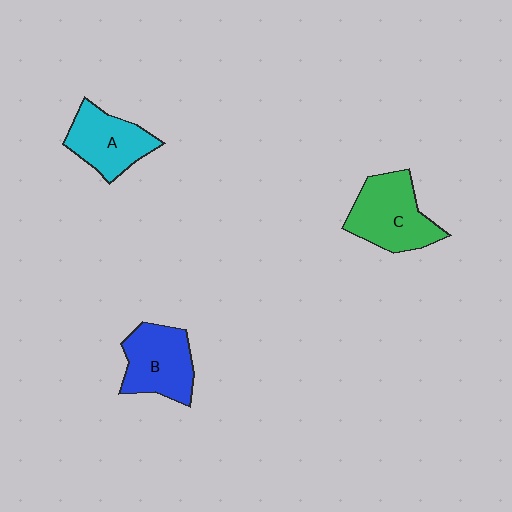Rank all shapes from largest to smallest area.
From largest to smallest: C (green), B (blue), A (cyan).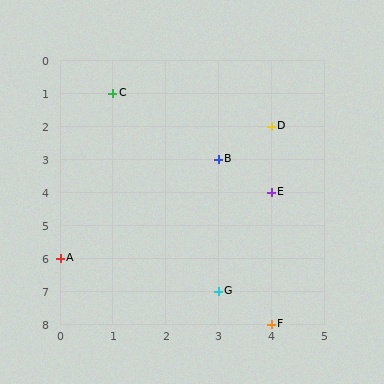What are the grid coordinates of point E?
Point E is at grid coordinates (4, 4).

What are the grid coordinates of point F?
Point F is at grid coordinates (4, 8).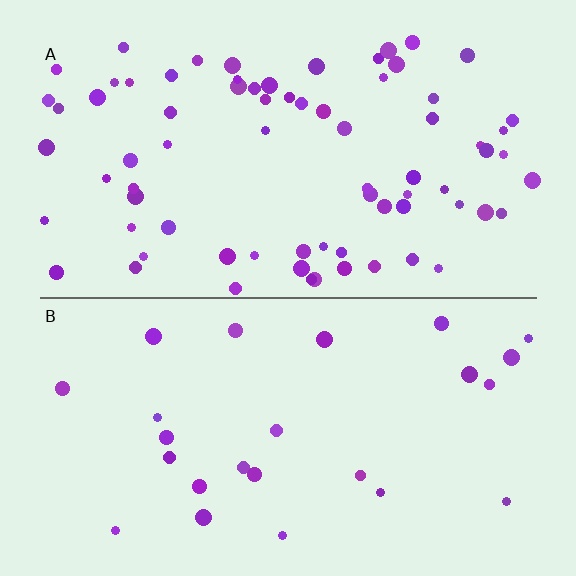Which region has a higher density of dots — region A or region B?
A (the top).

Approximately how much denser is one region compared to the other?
Approximately 3.0× — region A over region B.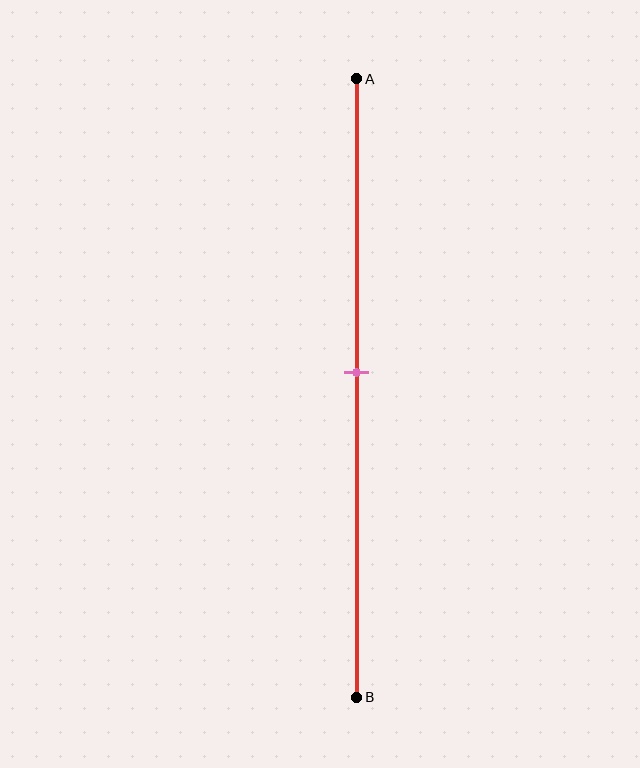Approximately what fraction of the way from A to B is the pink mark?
The pink mark is approximately 50% of the way from A to B.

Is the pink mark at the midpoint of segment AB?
Yes, the mark is approximately at the midpoint.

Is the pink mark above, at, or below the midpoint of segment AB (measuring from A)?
The pink mark is approximately at the midpoint of segment AB.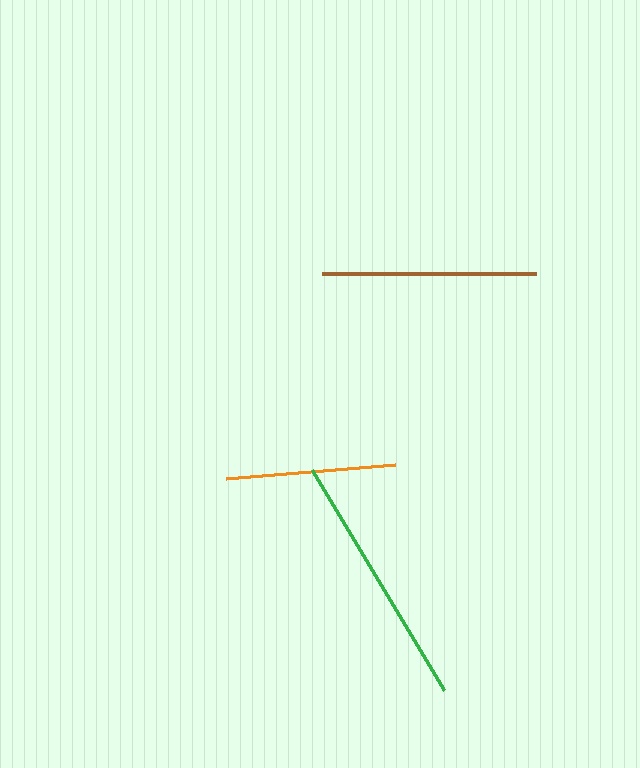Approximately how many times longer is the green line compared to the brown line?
The green line is approximately 1.2 times the length of the brown line.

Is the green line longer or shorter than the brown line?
The green line is longer than the brown line.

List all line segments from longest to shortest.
From longest to shortest: green, brown, orange.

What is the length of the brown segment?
The brown segment is approximately 214 pixels long.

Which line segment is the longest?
The green line is the longest at approximately 256 pixels.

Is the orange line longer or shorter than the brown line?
The brown line is longer than the orange line.